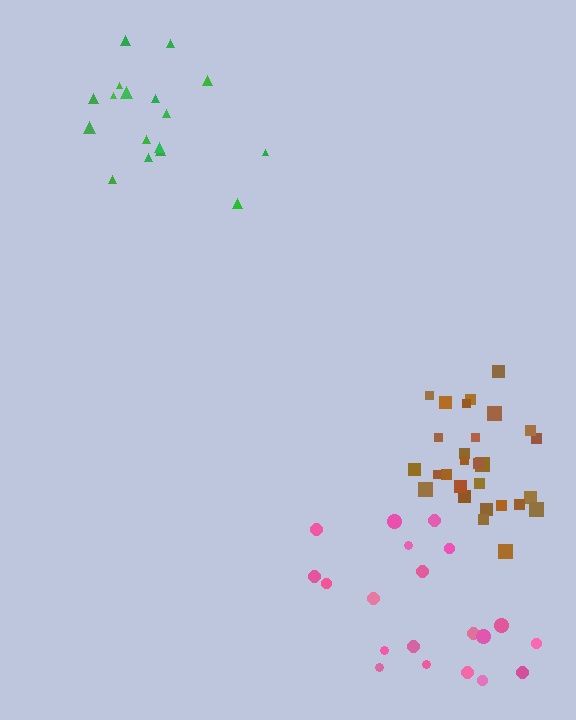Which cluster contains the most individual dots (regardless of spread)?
Brown (28).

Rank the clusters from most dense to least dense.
brown, green, pink.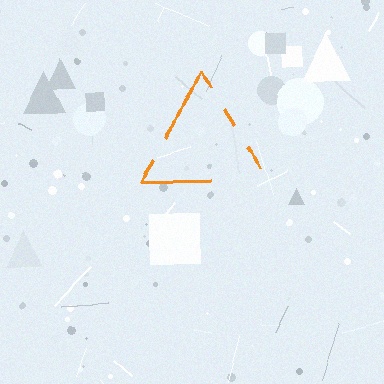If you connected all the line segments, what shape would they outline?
They would outline a triangle.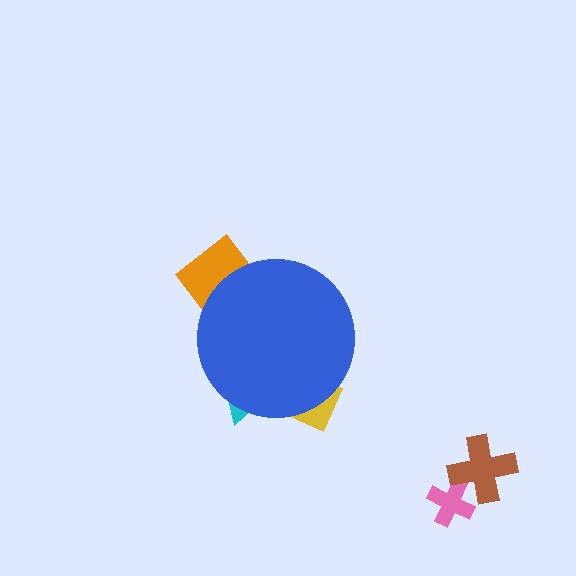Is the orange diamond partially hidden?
Yes, the orange diamond is partially hidden behind the blue circle.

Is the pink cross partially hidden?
No, the pink cross is fully visible.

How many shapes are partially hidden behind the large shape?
3 shapes are partially hidden.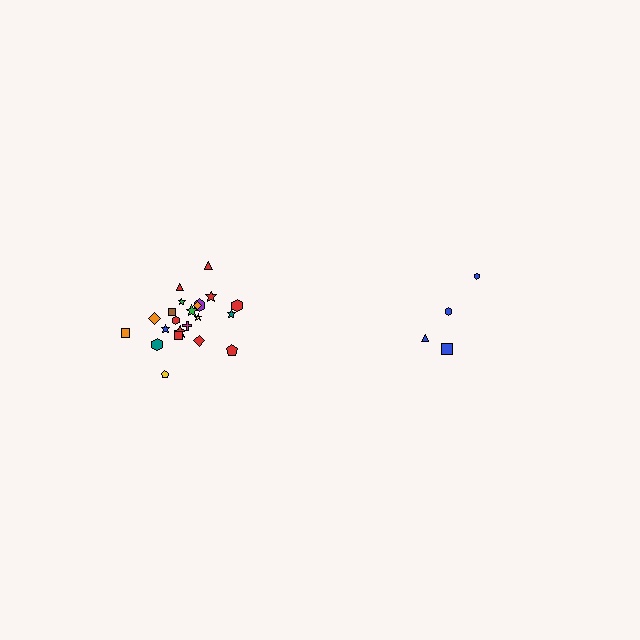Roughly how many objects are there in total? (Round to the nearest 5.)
Roughly 25 objects in total.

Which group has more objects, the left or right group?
The left group.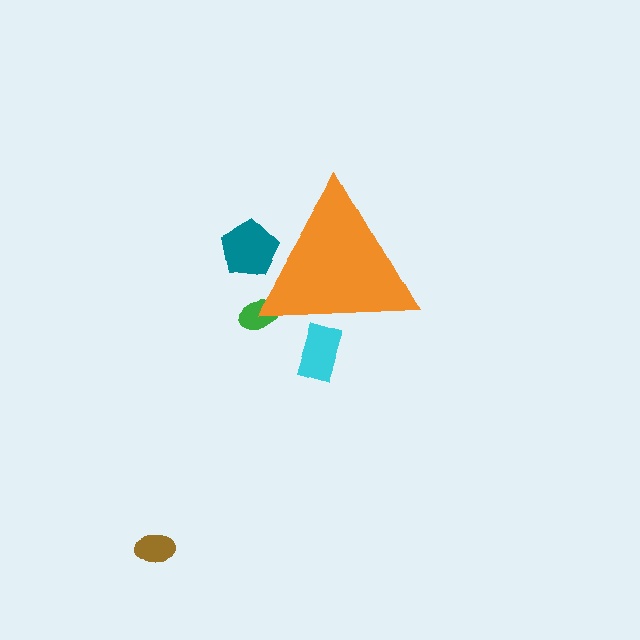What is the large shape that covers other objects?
An orange triangle.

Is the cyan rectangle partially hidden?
Yes, the cyan rectangle is partially hidden behind the orange triangle.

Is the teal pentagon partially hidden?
Yes, the teal pentagon is partially hidden behind the orange triangle.